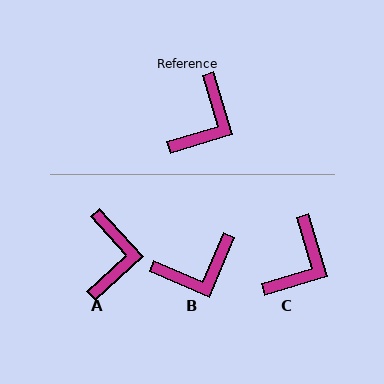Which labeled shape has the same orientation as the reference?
C.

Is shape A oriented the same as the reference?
No, it is off by about 26 degrees.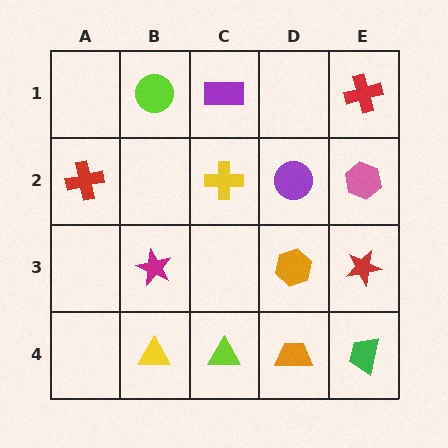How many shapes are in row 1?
3 shapes.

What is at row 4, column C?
A lime triangle.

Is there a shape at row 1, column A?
No, that cell is empty.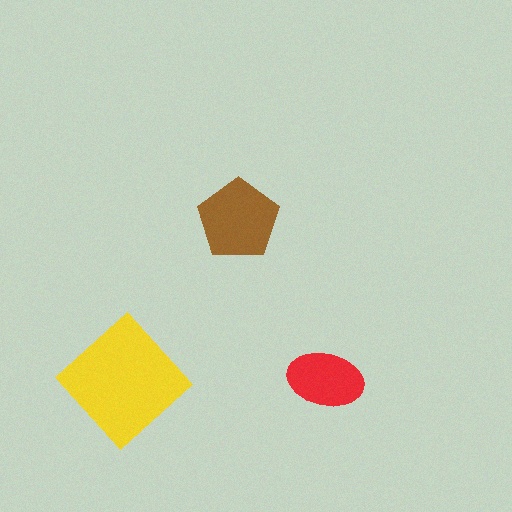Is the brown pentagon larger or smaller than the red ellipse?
Larger.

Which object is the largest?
The yellow diamond.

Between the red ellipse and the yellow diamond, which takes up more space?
The yellow diamond.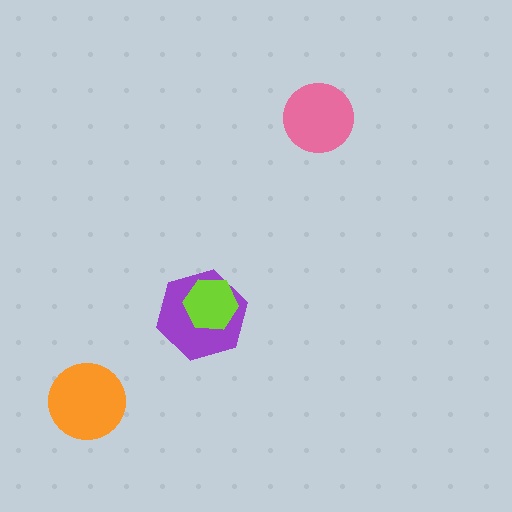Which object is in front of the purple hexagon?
The lime hexagon is in front of the purple hexagon.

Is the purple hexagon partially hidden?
Yes, it is partially covered by another shape.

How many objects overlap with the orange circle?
0 objects overlap with the orange circle.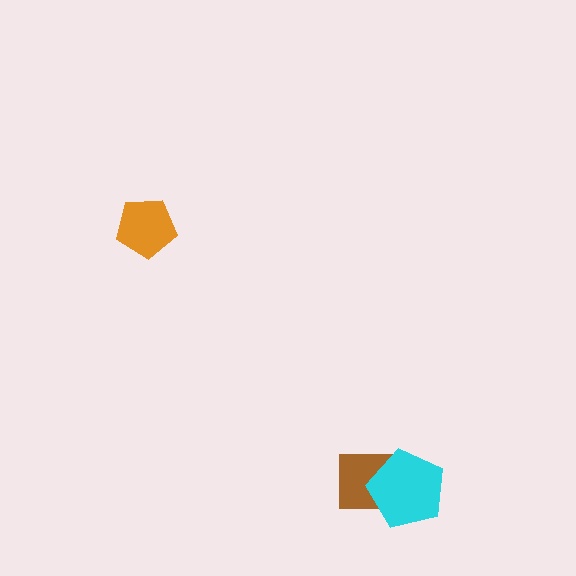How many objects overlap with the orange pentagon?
0 objects overlap with the orange pentagon.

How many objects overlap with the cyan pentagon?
1 object overlaps with the cyan pentagon.